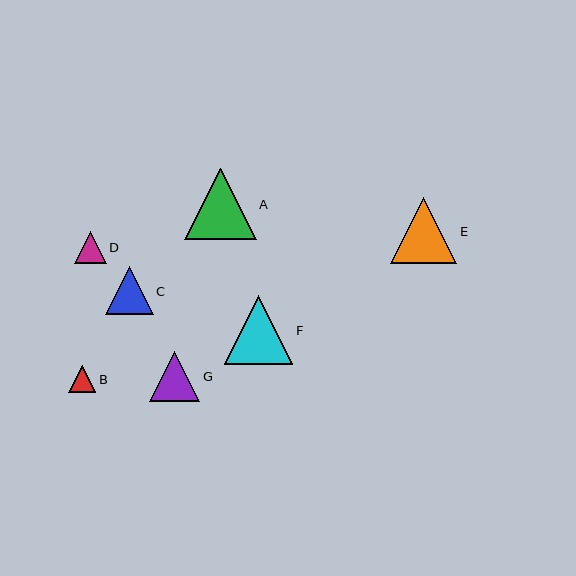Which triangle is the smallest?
Triangle B is the smallest with a size of approximately 27 pixels.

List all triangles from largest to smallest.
From largest to smallest: A, F, E, G, C, D, B.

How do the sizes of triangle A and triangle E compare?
Triangle A and triangle E are approximately the same size.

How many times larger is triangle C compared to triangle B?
Triangle C is approximately 1.7 times the size of triangle B.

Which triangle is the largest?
Triangle A is the largest with a size of approximately 72 pixels.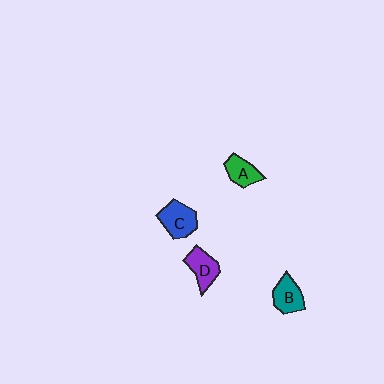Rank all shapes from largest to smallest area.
From largest to smallest: C (blue), D (purple), B (teal), A (green).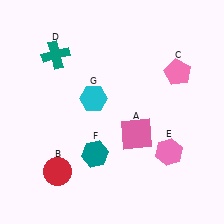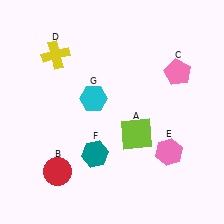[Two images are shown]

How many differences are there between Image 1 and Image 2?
There are 2 differences between the two images.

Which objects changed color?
A changed from pink to lime. D changed from teal to yellow.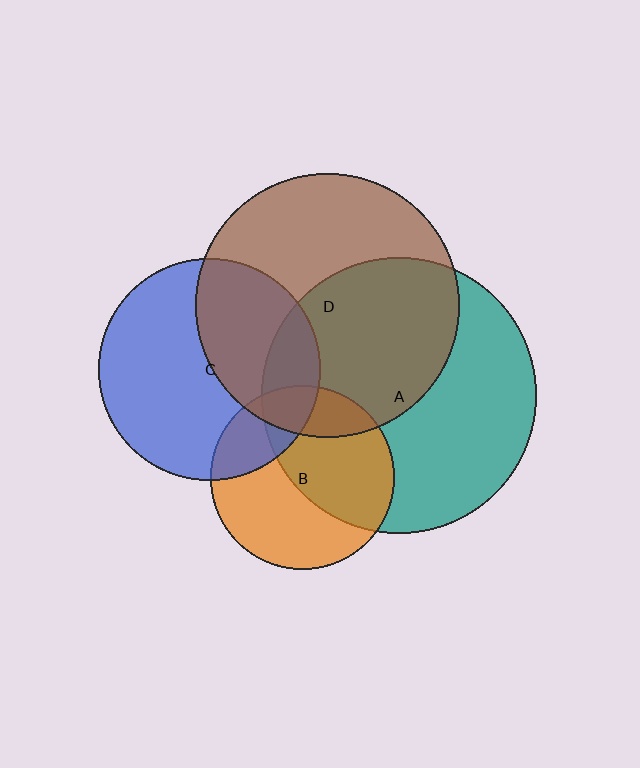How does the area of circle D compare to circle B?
Approximately 2.1 times.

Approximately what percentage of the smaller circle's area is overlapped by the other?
Approximately 20%.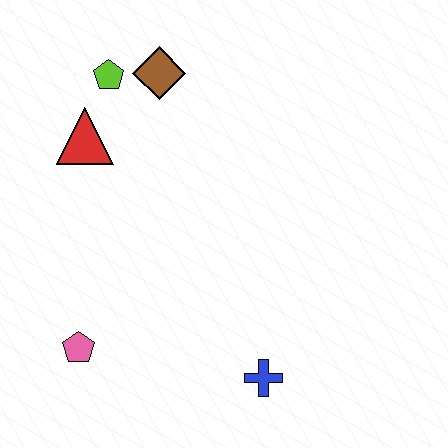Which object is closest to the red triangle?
The lime pentagon is closest to the red triangle.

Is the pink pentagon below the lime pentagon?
Yes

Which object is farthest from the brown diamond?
The blue cross is farthest from the brown diamond.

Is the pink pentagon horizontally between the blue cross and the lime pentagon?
No